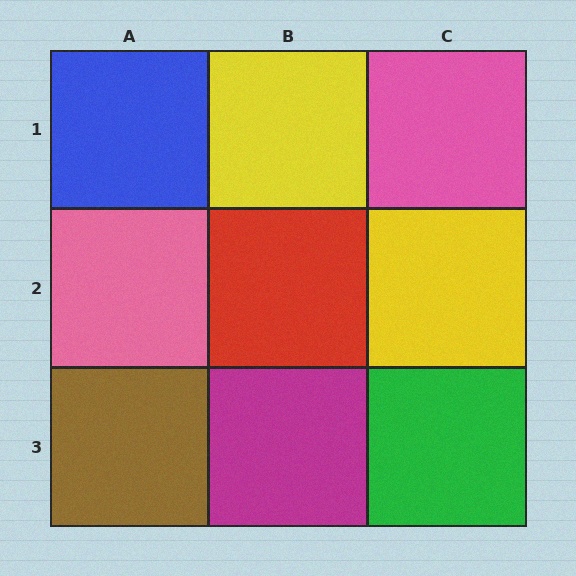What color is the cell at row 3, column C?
Green.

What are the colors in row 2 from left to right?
Pink, red, yellow.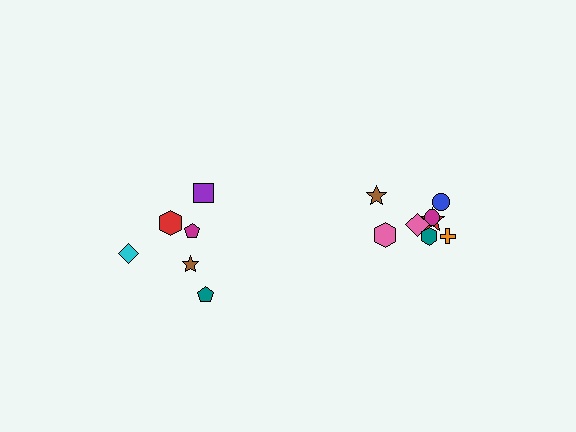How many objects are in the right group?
There are 8 objects.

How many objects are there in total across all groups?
There are 14 objects.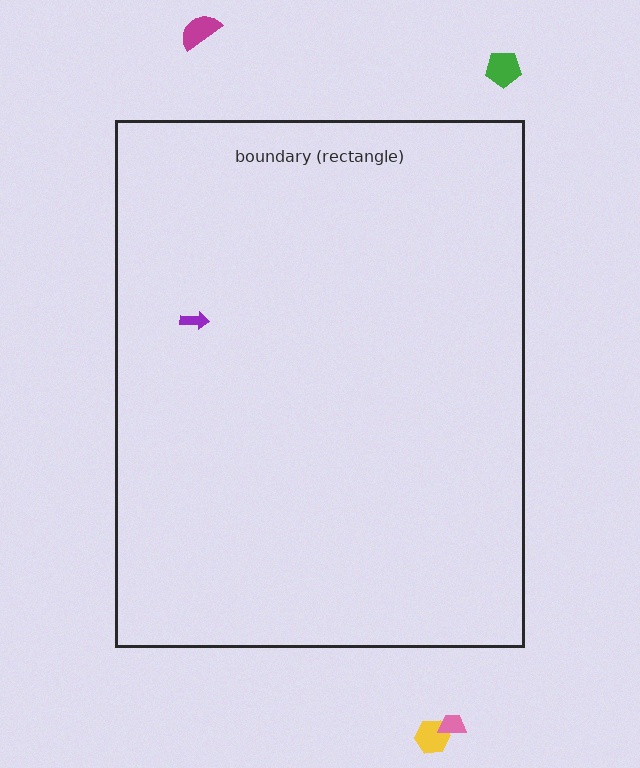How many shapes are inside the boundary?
1 inside, 4 outside.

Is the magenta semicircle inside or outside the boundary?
Outside.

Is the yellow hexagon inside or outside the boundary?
Outside.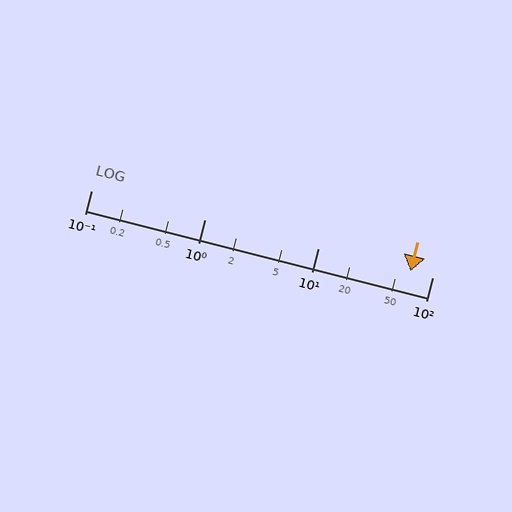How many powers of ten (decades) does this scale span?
The scale spans 3 decades, from 0.1 to 100.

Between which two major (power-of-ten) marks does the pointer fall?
The pointer is between 10 and 100.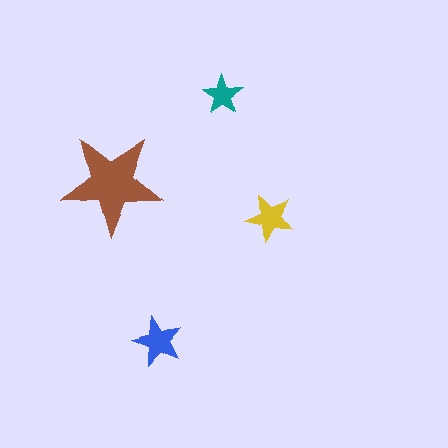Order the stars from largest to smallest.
the brown one, the blue one, the yellow one, the teal one.